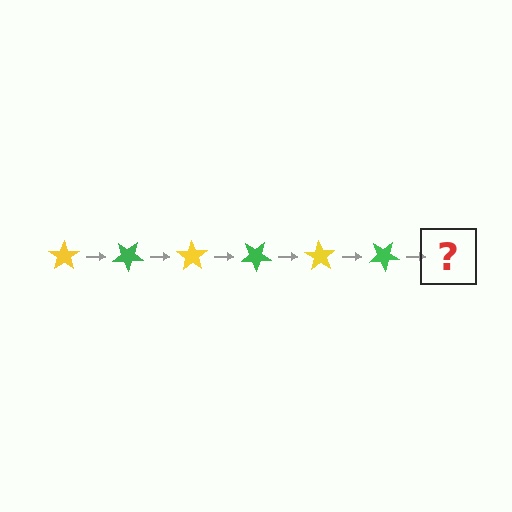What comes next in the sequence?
The next element should be a yellow star, rotated 210 degrees from the start.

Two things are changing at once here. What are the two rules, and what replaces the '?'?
The two rules are that it rotates 35 degrees each step and the color cycles through yellow and green. The '?' should be a yellow star, rotated 210 degrees from the start.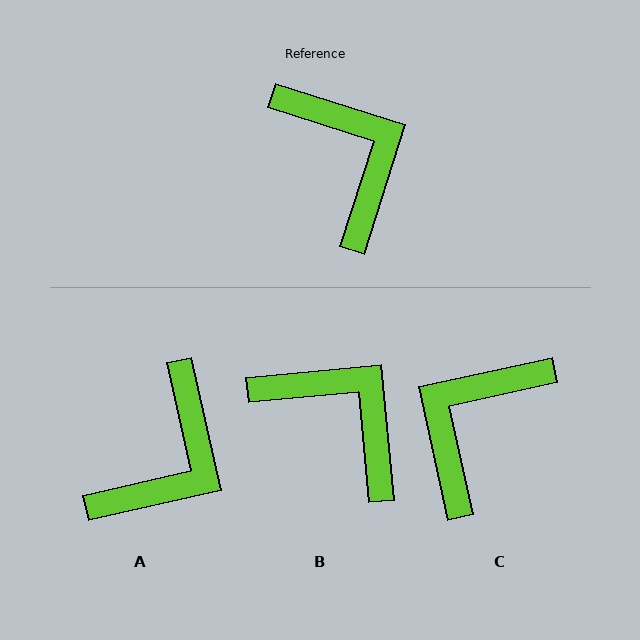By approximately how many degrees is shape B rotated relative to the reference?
Approximately 23 degrees counter-clockwise.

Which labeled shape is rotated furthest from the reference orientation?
C, about 120 degrees away.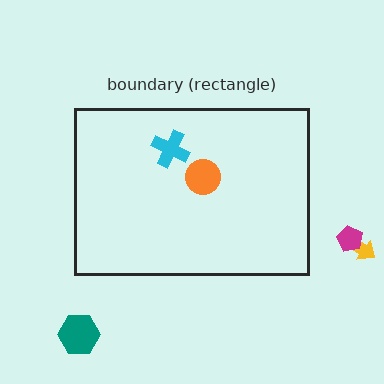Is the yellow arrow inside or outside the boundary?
Outside.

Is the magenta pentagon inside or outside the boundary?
Outside.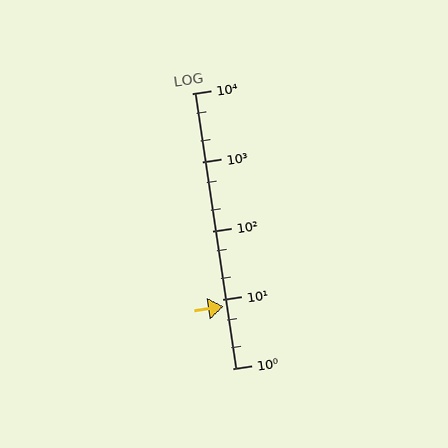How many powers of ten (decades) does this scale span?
The scale spans 4 decades, from 1 to 10000.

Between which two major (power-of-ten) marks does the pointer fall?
The pointer is between 1 and 10.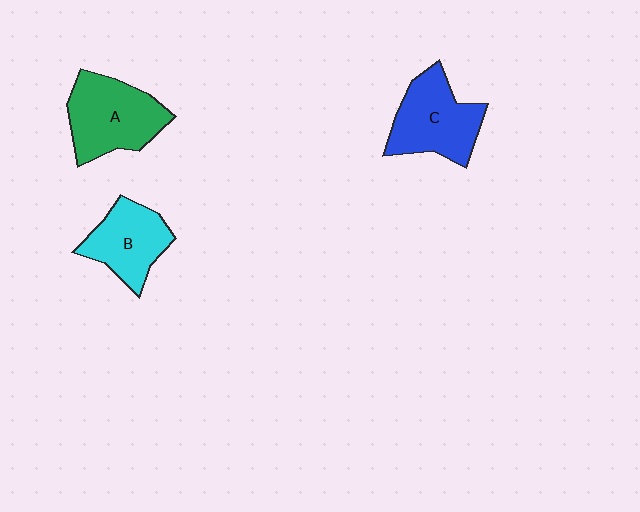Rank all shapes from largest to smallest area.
From largest to smallest: A (green), C (blue), B (cyan).